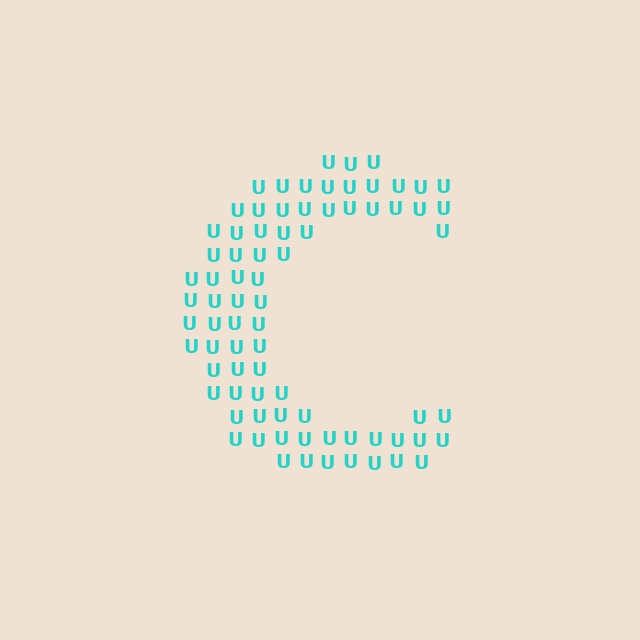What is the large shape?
The large shape is the letter C.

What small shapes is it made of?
It is made of small letter U's.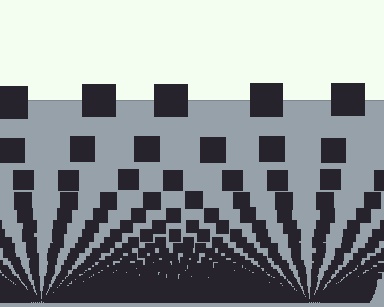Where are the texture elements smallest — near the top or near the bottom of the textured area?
Near the bottom.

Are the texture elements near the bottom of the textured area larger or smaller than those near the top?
Smaller. The gradient is inverted — elements near the bottom are smaller and denser.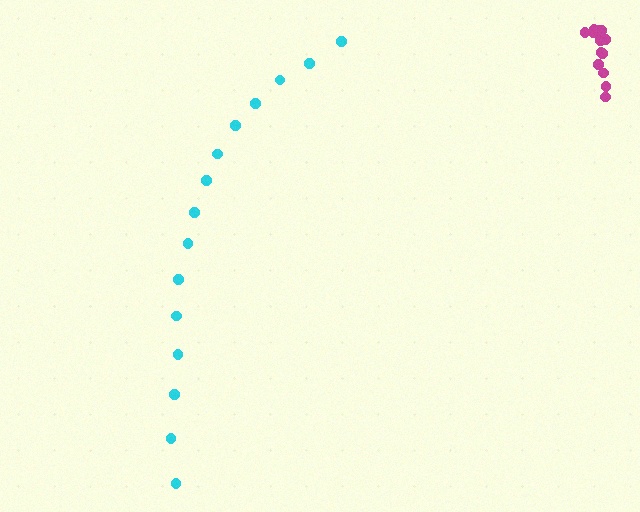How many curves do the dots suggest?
There are 2 distinct paths.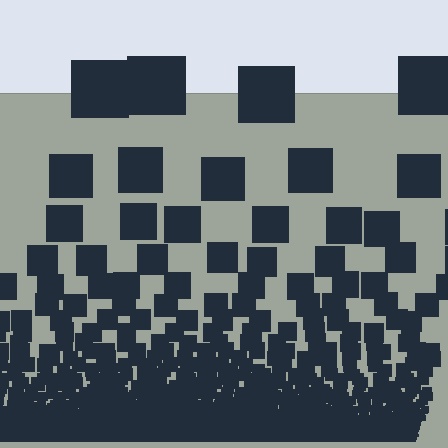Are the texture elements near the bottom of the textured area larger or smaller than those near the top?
Smaller. The gradient is inverted — elements near the bottom are smaller and denser.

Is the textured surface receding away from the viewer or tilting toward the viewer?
The surface appears to tilt toward the viewer. Texture elements get larger and sparser toward the top.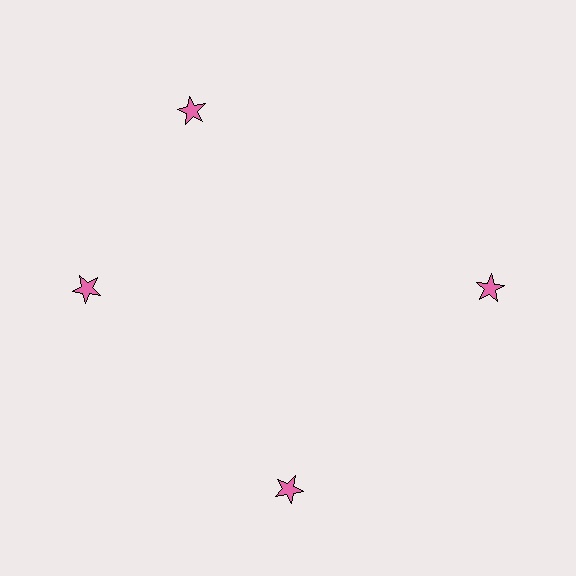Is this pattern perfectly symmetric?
No. The 4 pink stars are arranged in a ring, but one element near the 12 o'clock position is rotated out of alignment along the ring, breaking the 4-fold rotational symmetry.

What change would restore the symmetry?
The symmetry would be restored by rotating it back into even spacing with its neighbors so that all 4 stars sit at equal angles and equal distance from the center.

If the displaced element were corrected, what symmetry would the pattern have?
It would have 4-fold rotational symmetry — the pattern would map onto itself every 90 degrees.